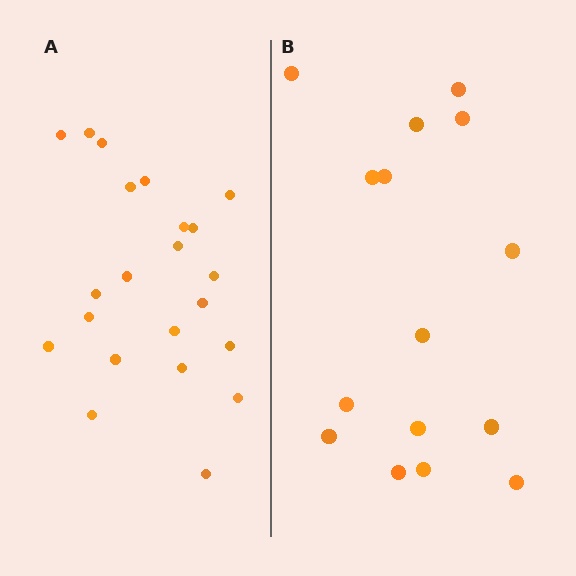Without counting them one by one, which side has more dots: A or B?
Region A (the left region) has more dots.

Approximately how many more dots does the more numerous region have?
Region A has roughly 8 or so more dots than region B.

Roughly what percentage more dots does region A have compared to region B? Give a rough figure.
About 45% more.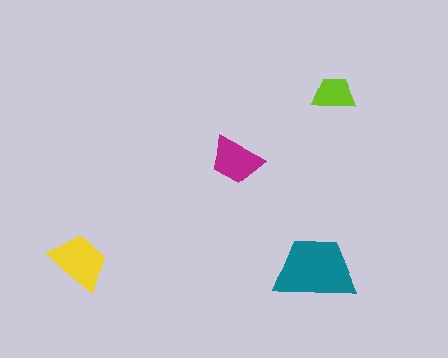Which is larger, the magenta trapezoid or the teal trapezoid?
The teal one.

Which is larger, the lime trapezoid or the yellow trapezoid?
The yellow one.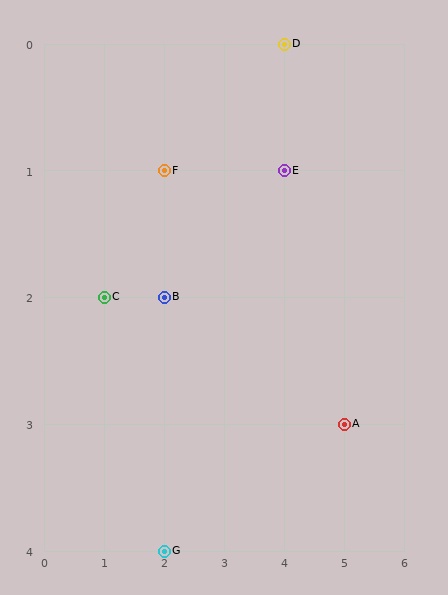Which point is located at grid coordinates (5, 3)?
Point A is at (5, 3).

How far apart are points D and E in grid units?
Points D and E are 1 row apart.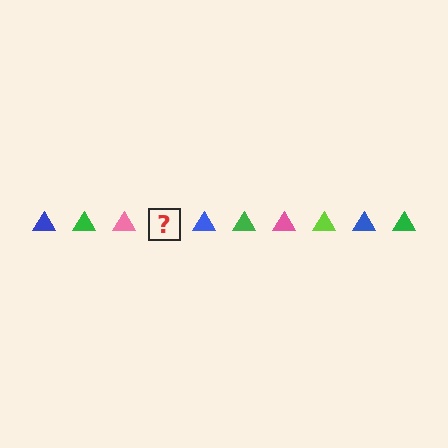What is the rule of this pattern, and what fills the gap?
The rule is that the pattern cycles through blue, green, pink, lime triangles. The gap should be filled with a lime triangle.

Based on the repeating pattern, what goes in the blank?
The blank should be a lime triangle.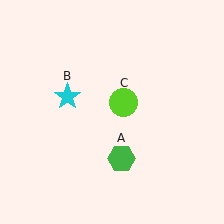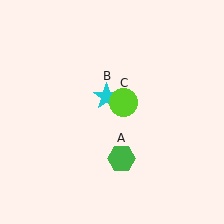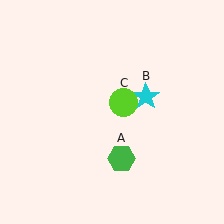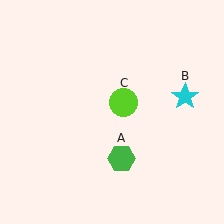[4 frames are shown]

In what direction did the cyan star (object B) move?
The cyan star (object B) moved right.